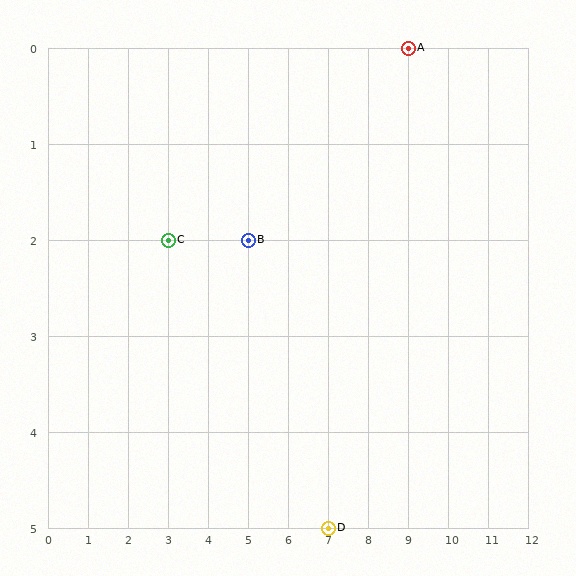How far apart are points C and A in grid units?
Points C and A are 6 columns and 2 rows apart (about 6.3 grid units diagonally).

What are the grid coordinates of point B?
Point B is at grid coordinates (5, 2).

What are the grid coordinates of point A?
Point A is at grid coordinates (9, 0).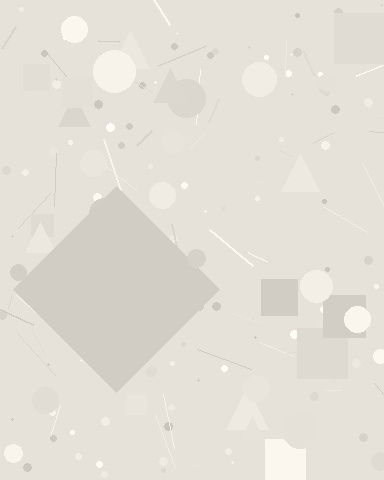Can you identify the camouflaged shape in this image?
The camouflaged shape is a diamond.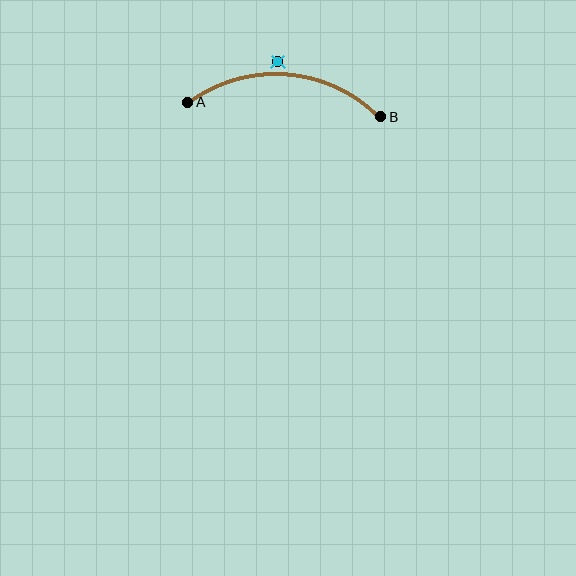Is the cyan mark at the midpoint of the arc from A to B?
No — the cyan mark does not lie on the arc at all. It sits slightly outside the curve.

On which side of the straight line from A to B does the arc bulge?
The arc bulges above the straight line connecting A and B.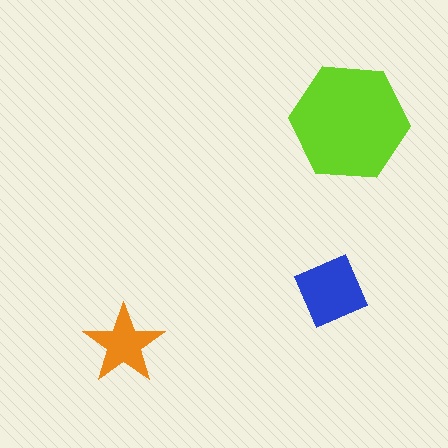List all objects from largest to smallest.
The lime hexagon, the blue diamond, the orange star.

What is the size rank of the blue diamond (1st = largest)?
2nd.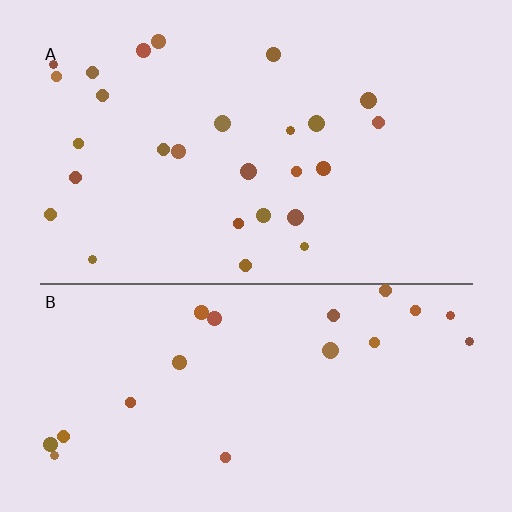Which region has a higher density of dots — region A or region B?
A (the top).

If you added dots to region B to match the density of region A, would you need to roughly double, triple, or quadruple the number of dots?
Approximately double.